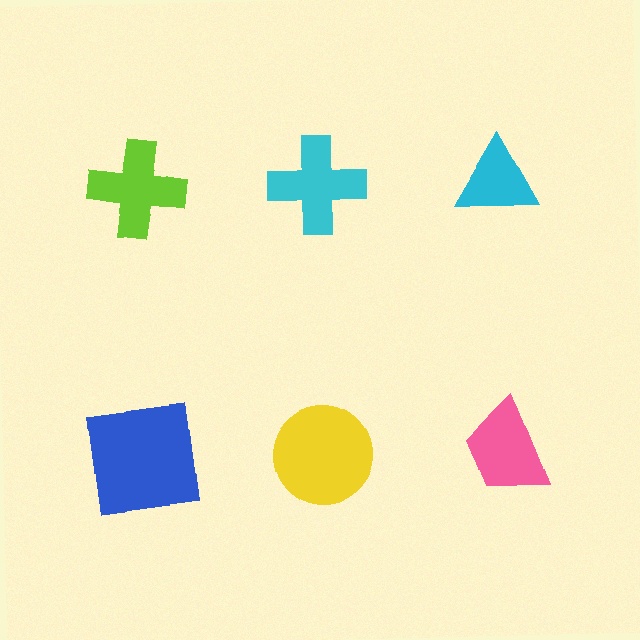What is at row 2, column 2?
A yellow circle.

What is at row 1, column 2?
A cyan cross.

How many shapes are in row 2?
3 shapes.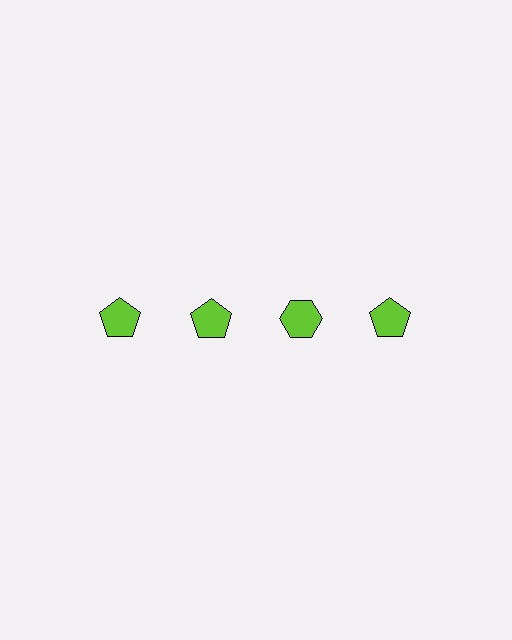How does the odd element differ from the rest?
It has a different shape: hexagon instead of pentagon.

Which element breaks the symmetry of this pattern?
The lime hexagon in the top row, center column breaks the symmetry. All other shapes are lime pentagons.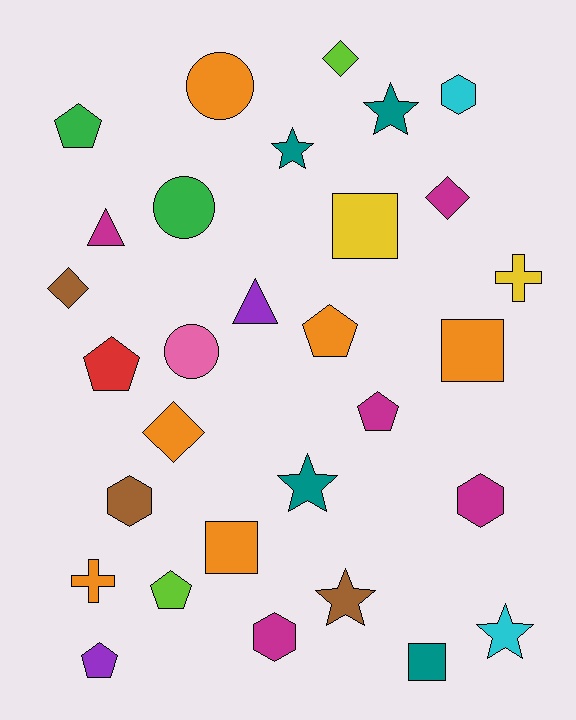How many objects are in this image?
There are 30 objects.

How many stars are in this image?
There are 5 stars.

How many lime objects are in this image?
There are 2 lime objects.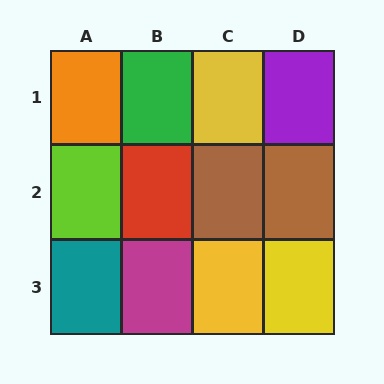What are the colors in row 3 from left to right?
Teal, magenta, yellow, yellow.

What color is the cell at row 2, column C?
Brown.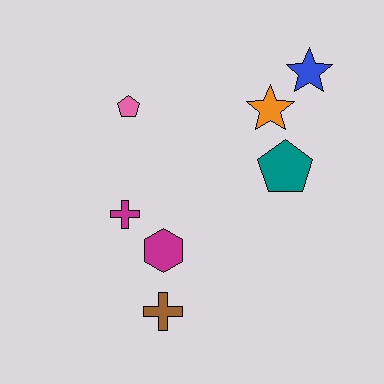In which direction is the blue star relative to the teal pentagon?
The blue star is above the teal pentagon.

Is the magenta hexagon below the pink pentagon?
Yes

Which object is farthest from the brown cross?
The blue star is farthest from the brown cross.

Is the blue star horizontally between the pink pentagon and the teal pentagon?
No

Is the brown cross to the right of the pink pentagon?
Yes